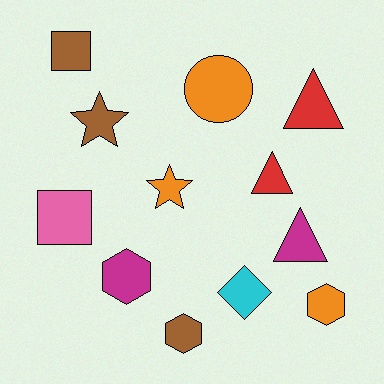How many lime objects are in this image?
There are no lime objects.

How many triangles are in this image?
There are 3 triangles.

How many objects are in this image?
There are 12 objects.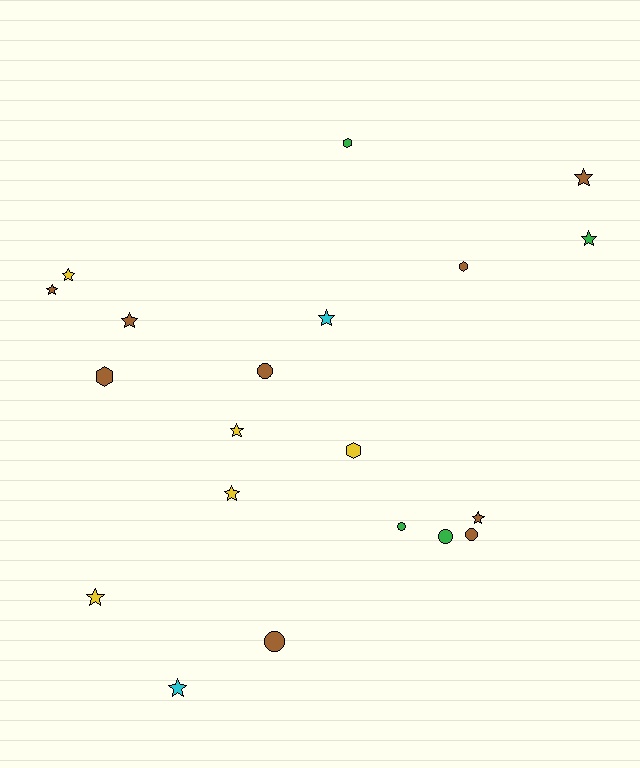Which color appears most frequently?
Brown, with 9 objects.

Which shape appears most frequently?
Star, with 11 objects.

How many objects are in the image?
There are 20 objects.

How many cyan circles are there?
There are no cyan circles.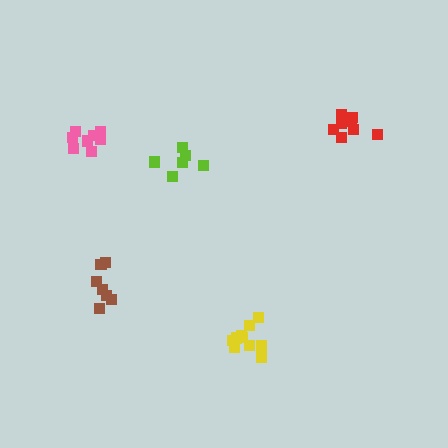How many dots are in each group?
Group 1: 7 dots, Group 2: 8 dots, Group 3: 8 dots, Group 4: 6 dots, Group 5: 10 dots (39 total).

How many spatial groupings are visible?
There are 5 spatial groupings.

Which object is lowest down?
The yellow cluster is bottommost.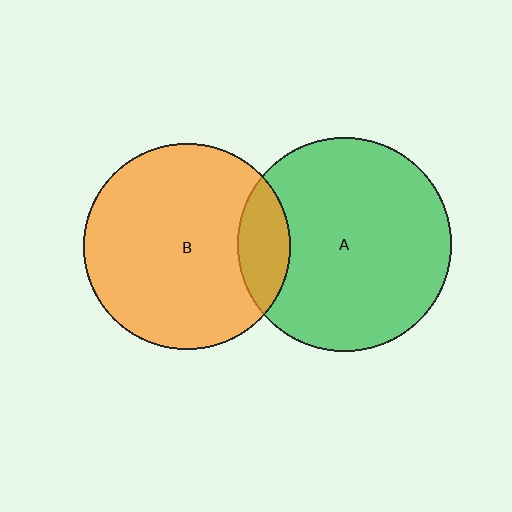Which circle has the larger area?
Circle A (green).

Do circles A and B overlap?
Yes.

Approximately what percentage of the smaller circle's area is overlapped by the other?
Approximately 15%.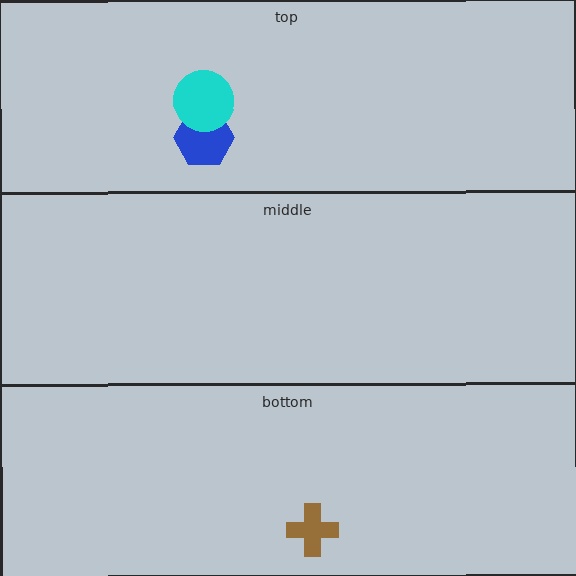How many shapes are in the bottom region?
1.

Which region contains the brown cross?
The bottom region.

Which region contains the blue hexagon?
The top region.